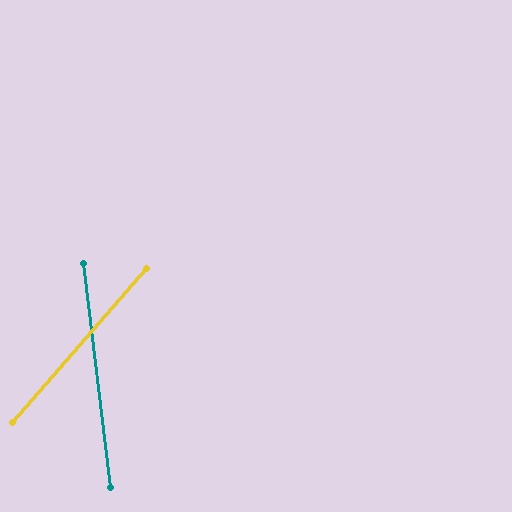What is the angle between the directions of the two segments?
Approximately 48 degrees.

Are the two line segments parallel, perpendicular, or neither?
Neither parallel nor perpendicular — they differ by about 48°.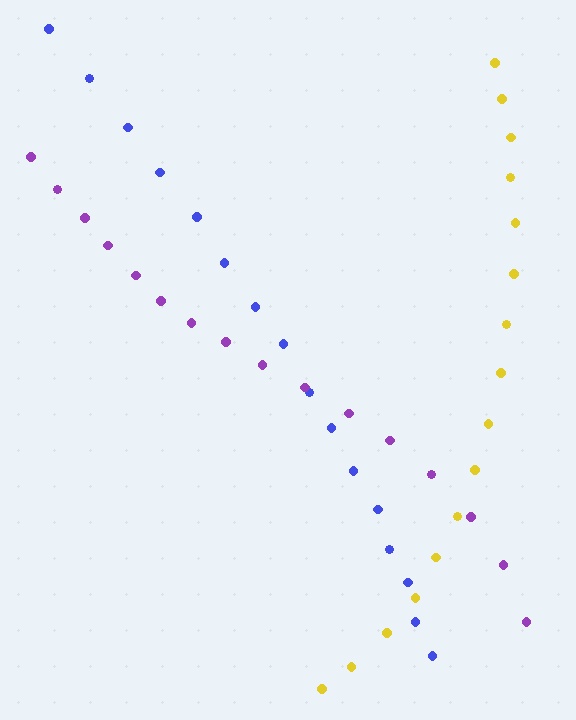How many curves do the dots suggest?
There are 3 distinct paths.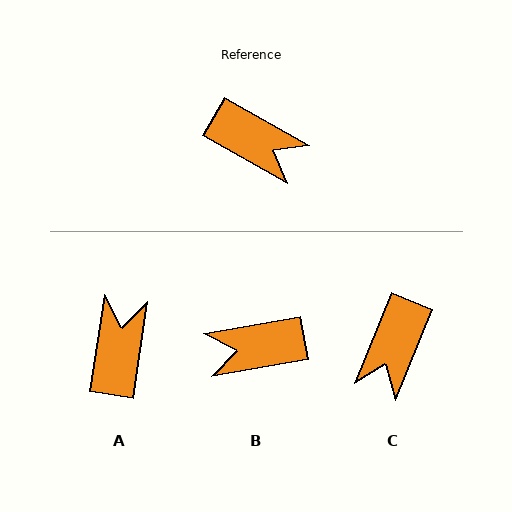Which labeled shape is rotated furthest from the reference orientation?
B, about 141 degrees away.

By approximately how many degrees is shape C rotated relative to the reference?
Approximately 83 degrees clockwise.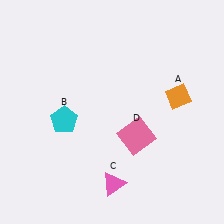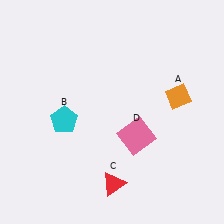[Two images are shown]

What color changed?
The triangle (C) changed from pink in Image 1 to red in Image 2.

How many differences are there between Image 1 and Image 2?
There is 1 difference between the two images.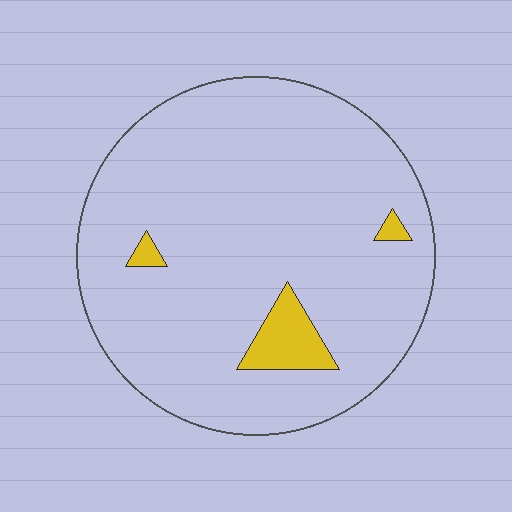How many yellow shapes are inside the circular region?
3.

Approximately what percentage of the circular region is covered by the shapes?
Approximately 5%.